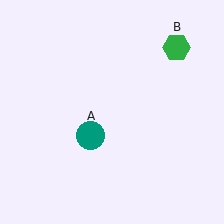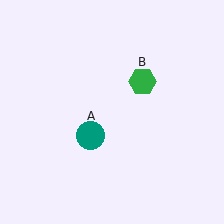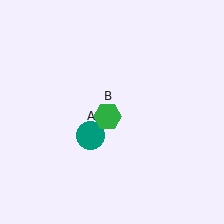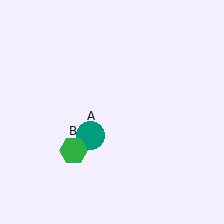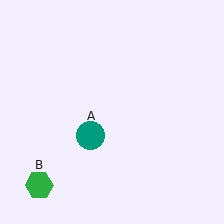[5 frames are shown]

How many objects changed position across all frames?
1 object changed position: green hexagon (object B).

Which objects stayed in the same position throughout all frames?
Teal circle (object A) remained stationary.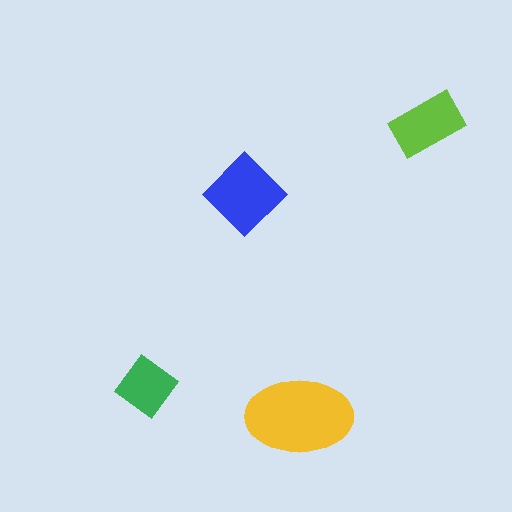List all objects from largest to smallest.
The yellow ellipse, the blue diamond, the lime rectangle, the green diamond.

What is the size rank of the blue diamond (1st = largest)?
2nd.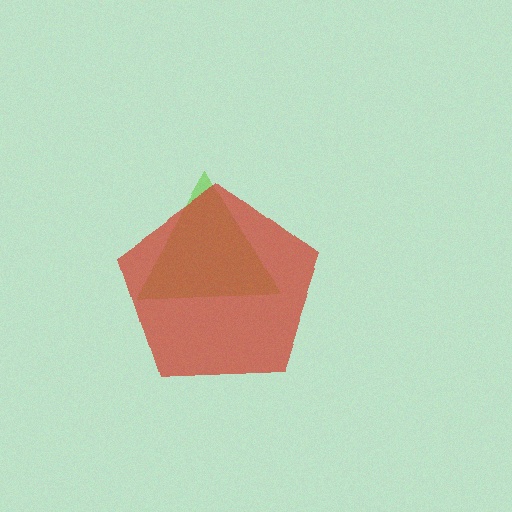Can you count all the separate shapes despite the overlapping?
Yes, there are 2 separate shapes.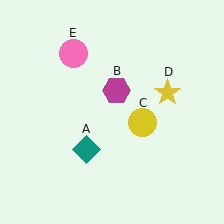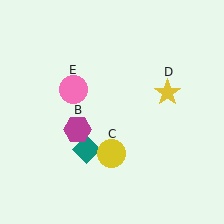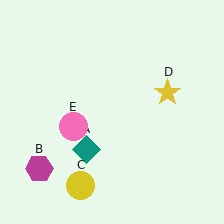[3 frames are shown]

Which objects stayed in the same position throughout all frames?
Teal diamond (object A) and yellow star (object D) remained stationary.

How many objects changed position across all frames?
3 objects changed position: magenta hexagon (object B), yellow circle (object C), pink circle (object E).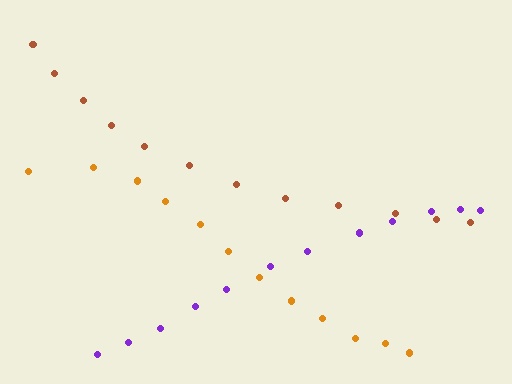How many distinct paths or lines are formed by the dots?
There are 3 distinct paths.